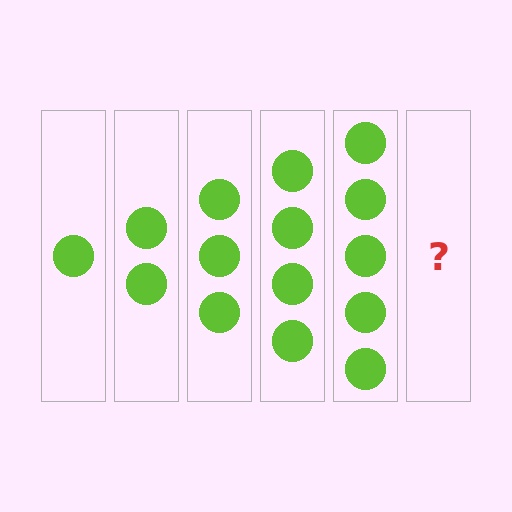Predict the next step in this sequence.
The next step is 6 circles.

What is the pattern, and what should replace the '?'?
The pattern is that each step adds one more circle. The '?' should be 6 circles.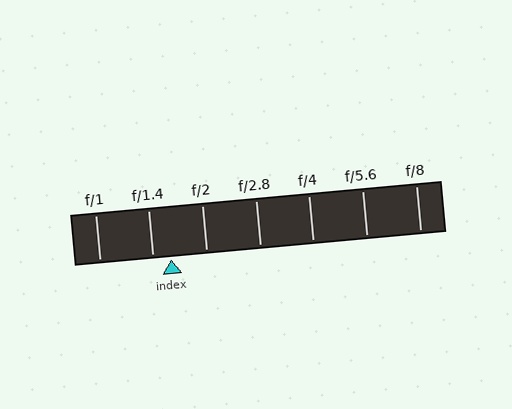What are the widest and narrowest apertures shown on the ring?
The widest aperture shown is f/1 and the narrowest is f/8.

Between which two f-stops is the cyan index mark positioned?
The index mark is between f/1.4 and f/2.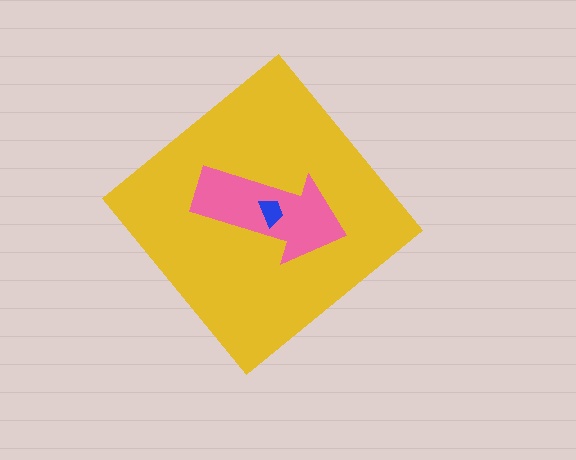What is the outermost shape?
The yellow diamond.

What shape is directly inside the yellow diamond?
The pink arrow.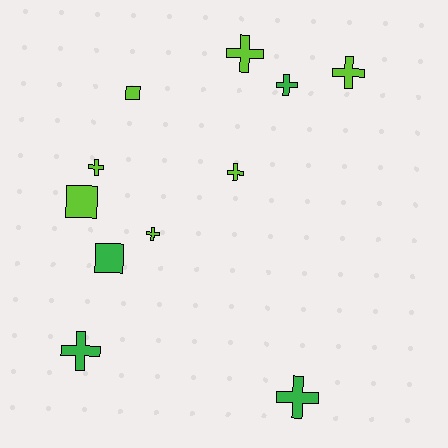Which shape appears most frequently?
Cross, with 8 objects.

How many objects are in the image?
There are 11 objects.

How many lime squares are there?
There are 2 lime squares.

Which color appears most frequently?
Lime, with 7 objects.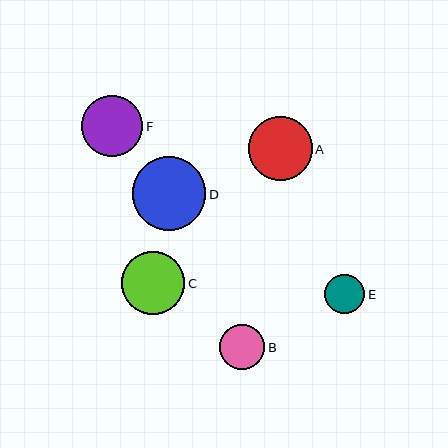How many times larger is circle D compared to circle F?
Circle D is approximately 1.2 times the size of circle F.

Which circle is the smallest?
Circle E is the smallest with a size of approximately 40 pixels.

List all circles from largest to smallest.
From largest to smallest: D, A, C, F, B, E.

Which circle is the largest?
Circle D is the largest with a size of approximately 74 pixels.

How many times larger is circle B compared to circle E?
Circle B is approximately 1.1 times the size of circle E.